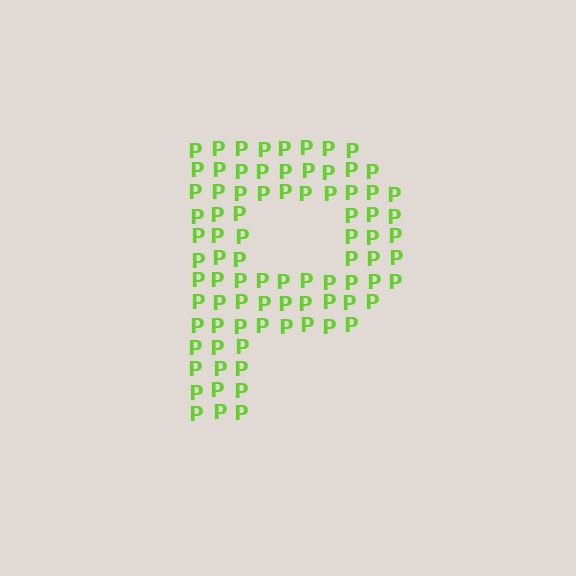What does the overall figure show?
The overall figure shows the letter P.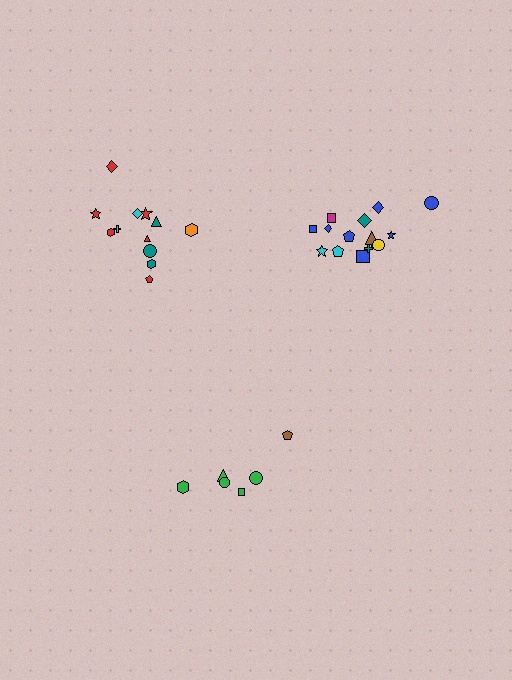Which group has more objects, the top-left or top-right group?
The top-right group.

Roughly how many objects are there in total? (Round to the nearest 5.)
Roughly 35 objects in total.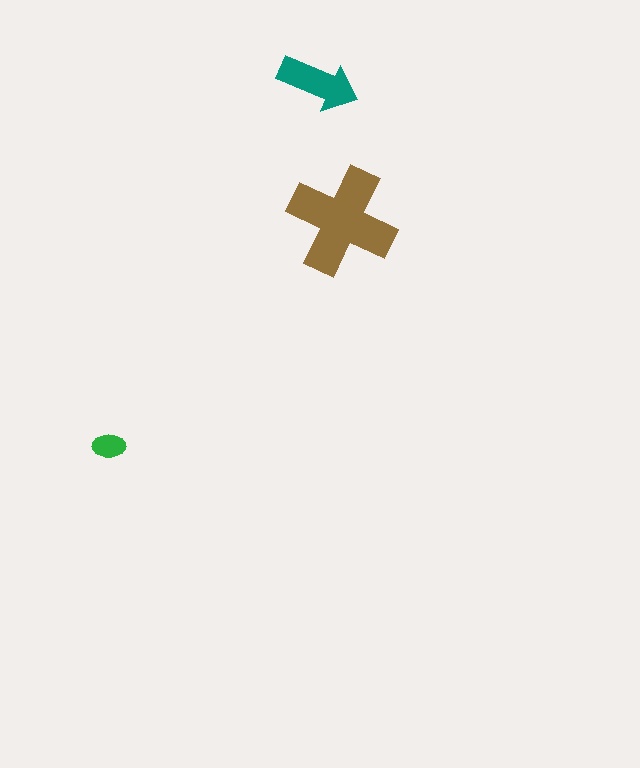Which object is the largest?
The brown cross.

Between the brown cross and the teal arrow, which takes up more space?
The brown cross.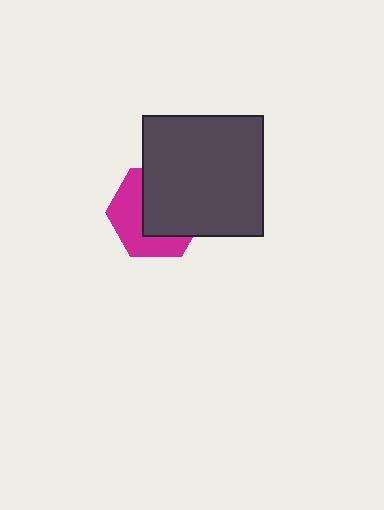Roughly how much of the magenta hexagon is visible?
A small part of it is visible (roughly 44%).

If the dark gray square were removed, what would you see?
You would see the complete magenta hexagon.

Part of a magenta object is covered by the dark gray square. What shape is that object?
It is a hexagon.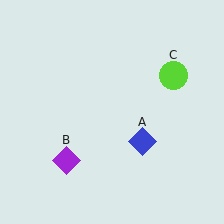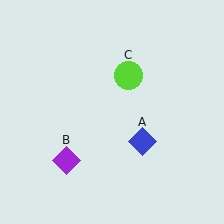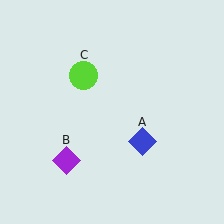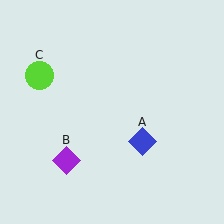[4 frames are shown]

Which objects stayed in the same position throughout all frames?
Blue diamond (object A) and purple diamond (object B) remained stationary.